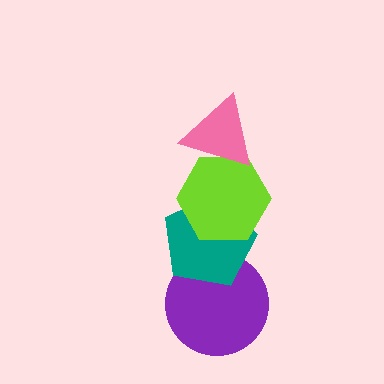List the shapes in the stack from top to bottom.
From top to bottom: the pink triangle, the lime hexagon, the teal pentagon, the purple circle.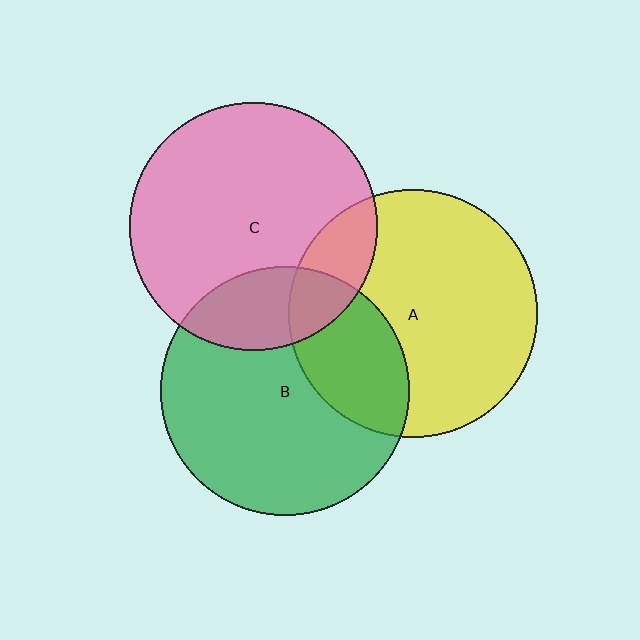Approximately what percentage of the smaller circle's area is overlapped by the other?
Approximately 30%.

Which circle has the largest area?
Circle B (green).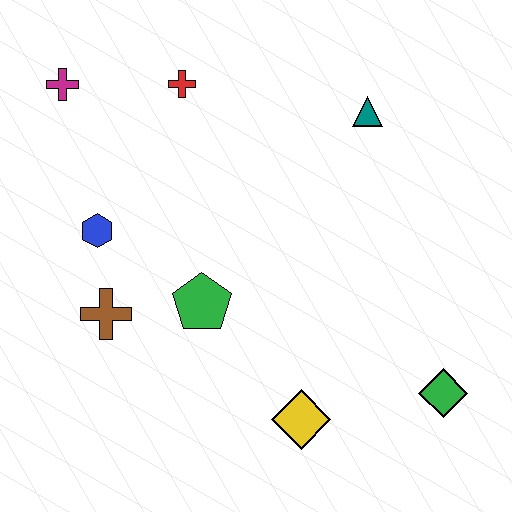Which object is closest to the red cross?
The magenta cross is closest to the red cross.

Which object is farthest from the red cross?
The green diamond is farthest from the red cross.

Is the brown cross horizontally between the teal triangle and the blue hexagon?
Yes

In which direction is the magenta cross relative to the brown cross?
The magenta cross is above the brown cross.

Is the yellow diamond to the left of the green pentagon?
No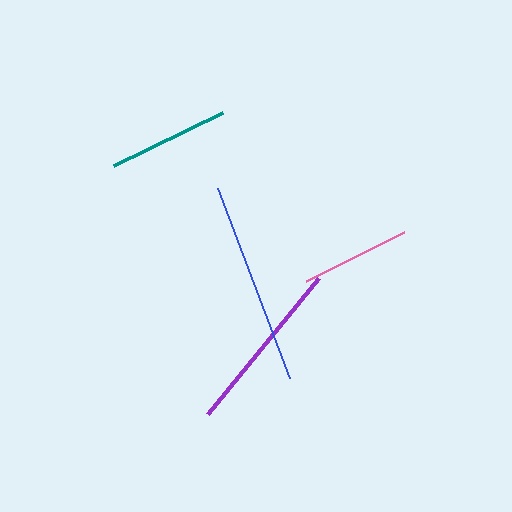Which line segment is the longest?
The blue line is the longest at approximately 203 pixels.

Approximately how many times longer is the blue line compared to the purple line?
The blue line is approximately 1.2 times the length of the purple line.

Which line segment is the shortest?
The pink line is the shortest at approximately 109 pixels.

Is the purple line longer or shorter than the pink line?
The purple line is longer than the pink line.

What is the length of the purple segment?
The purple segment is approximately 175 pixels long.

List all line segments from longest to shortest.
From longest to shortest: blue, purple, teal, pink.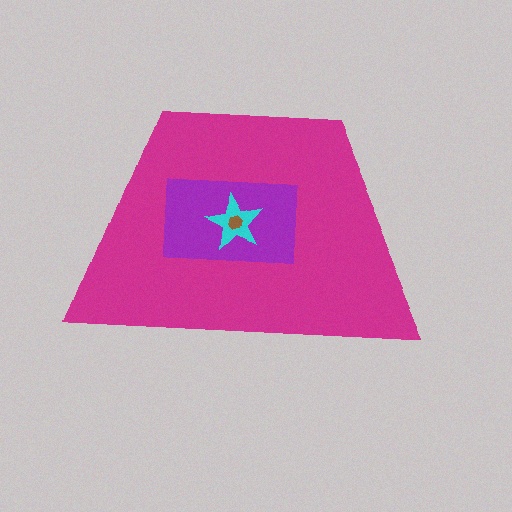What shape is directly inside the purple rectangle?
The cyan star.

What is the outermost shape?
The magenta trapezoid.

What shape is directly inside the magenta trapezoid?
The purple rectangle.